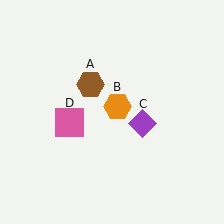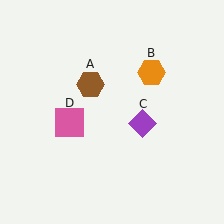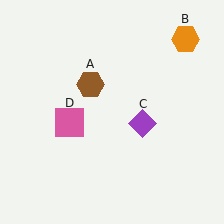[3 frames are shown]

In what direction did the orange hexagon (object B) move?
The orange hexagon (object B) moved up and to the right.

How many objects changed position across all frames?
1 object changed position: orange hexagon (object B).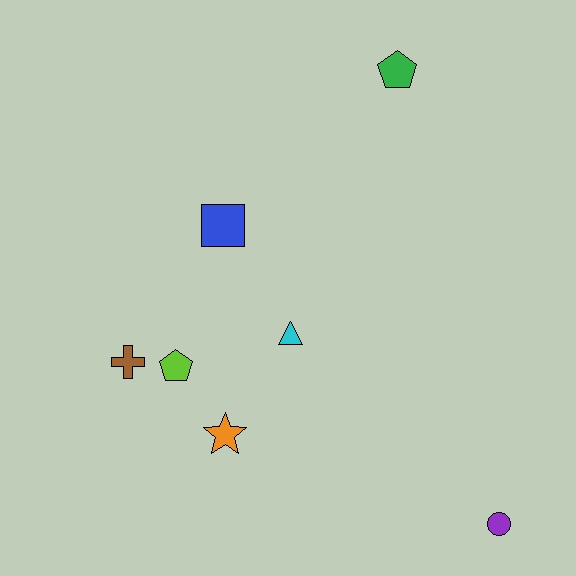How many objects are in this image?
There are 7 objects.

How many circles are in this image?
There is 1 circle.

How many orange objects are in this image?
There is 1 orange object.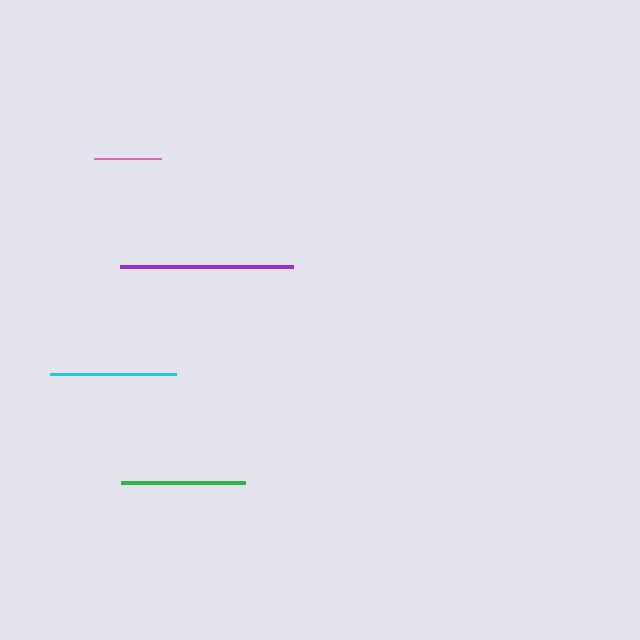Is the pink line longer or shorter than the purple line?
The purple line is longer than the pink line.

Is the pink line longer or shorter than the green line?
The green line is longer than the pink line.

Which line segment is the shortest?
The pink line is the shortest at approximately 68 pixels.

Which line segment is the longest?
The purple line is the longest at approximately 173 pixels.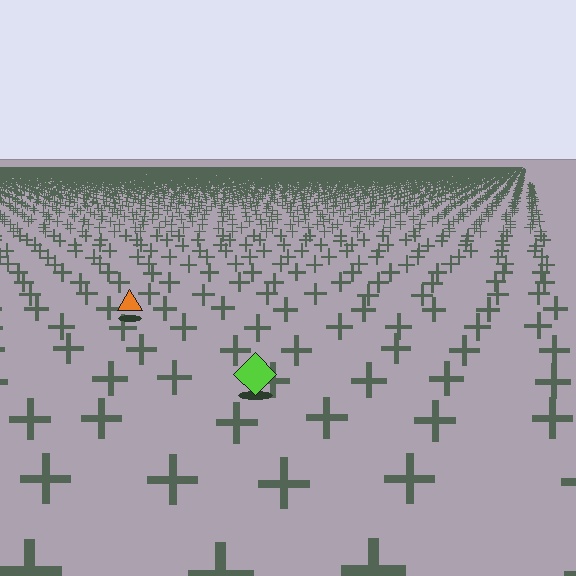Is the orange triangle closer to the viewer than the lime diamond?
No. The lime diamond is closer — you can tell from the texture gradient: the ground texture is coarser near it.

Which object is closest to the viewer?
The lime diamond is closest. The texture marks near it are larger and more spread out.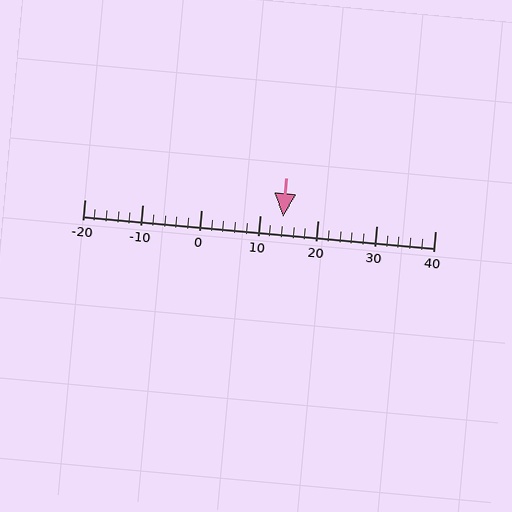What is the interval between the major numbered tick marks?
The major tick marks are spaced 10 units apart.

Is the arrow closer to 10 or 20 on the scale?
The arrow is closer to 10.